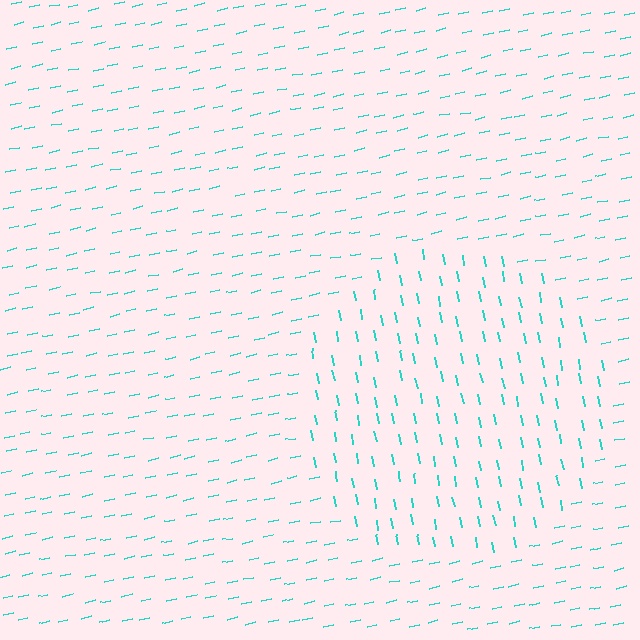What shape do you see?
I see a circle.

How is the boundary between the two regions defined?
The boundary is defined purely by a change in line orientation (approximately 88 degrees difference). All lines are the same color and thickness.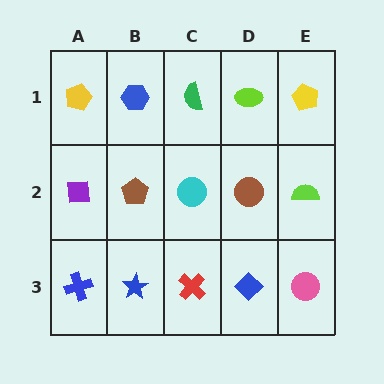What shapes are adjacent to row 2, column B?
A blue hexagon (row 1, column B), a blue star (row 3, column B), a purple square (row 2, column A), a cyan circle (row 2, column C).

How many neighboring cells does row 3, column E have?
2.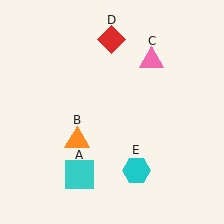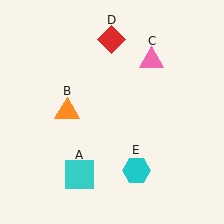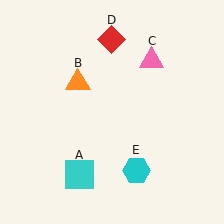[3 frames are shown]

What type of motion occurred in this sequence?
The orange triangle (object B) rotated clockwise around the center of the scene.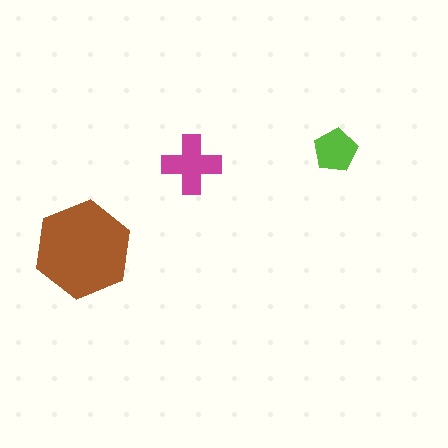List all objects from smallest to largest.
The lime pentagon, the magenta cross, the brown hexagon.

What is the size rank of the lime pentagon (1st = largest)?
3rd.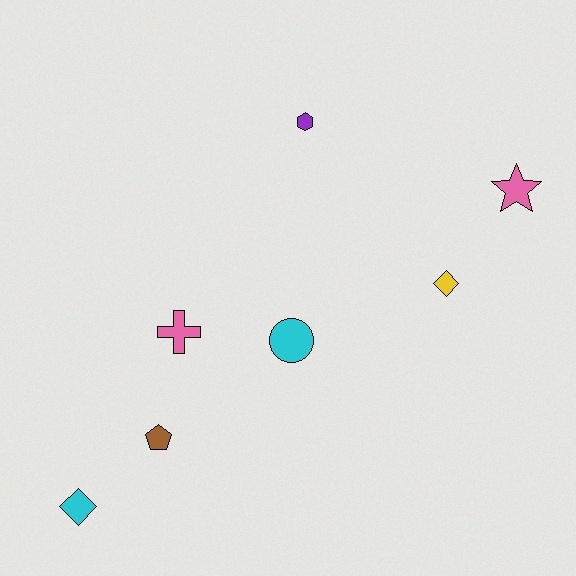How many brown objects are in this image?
There is 1 brown object.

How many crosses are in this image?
There is 1 cross.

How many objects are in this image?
There are 7 objects.